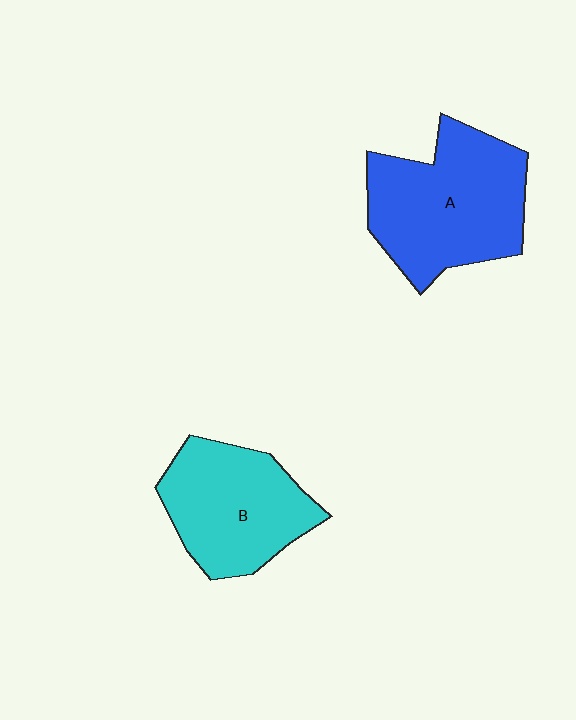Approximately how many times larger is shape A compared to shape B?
Approximately 1.2 times.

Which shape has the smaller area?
Shape B (cyan).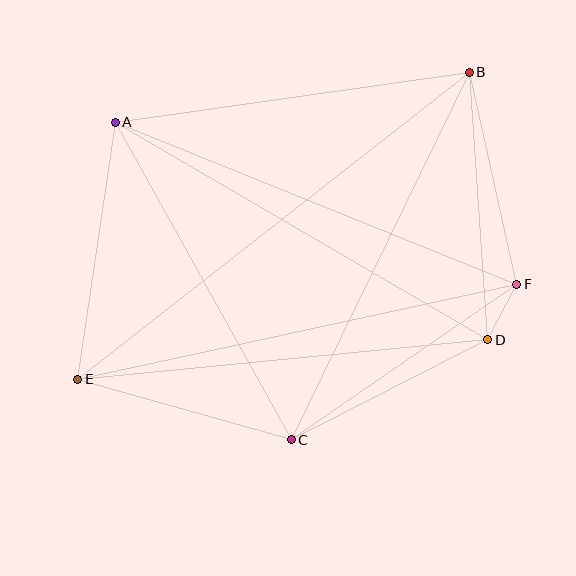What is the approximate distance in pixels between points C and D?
The distance between C and D is approximately 220 pixels.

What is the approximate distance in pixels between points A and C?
The distance between A and C is approximately 363 pixels.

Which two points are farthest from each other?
Points B and E are farthest from each other.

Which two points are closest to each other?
Points D and F are closest to each other.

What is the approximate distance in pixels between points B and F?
The distance between B and F is approximately 217 pixels.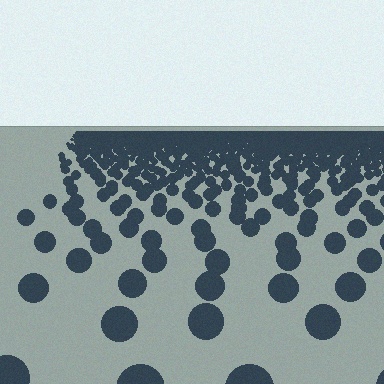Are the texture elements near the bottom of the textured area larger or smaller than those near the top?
Larger. Near the bottom, elements are closer to the viewer and appear at a bigger on-screen size.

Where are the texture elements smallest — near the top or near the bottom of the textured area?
Near the top.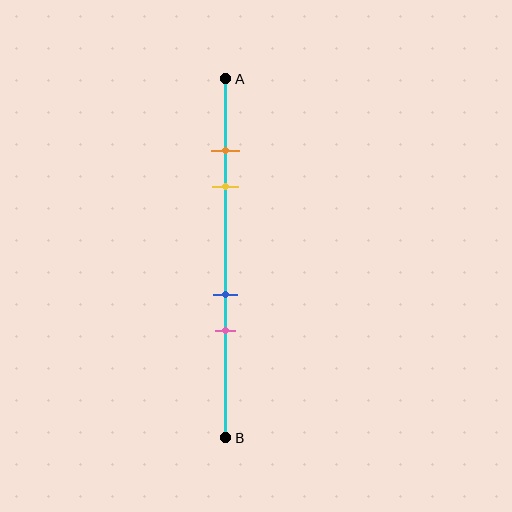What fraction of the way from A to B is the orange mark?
The orange mark is approximately 20% (0.2) of the way from A to B.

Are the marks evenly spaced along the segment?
No, the marks are not evenly spaced.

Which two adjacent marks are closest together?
The orange and yellow marks are the closest adjacent pair.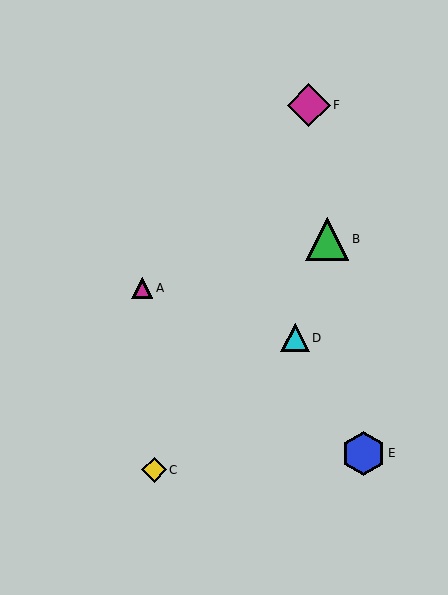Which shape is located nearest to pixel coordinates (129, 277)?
The magenta triangle (labeled A) at (142, 288) is nearest to that location.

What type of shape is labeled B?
Shape B is a green triangle.